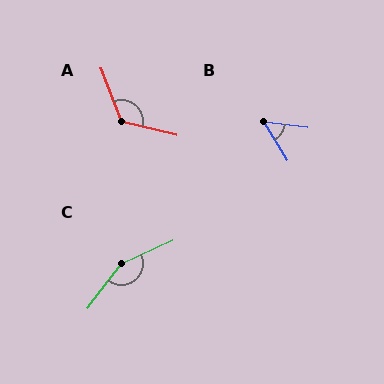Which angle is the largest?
C, at approximately 151 degrees.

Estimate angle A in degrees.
Approximately 125 degrees.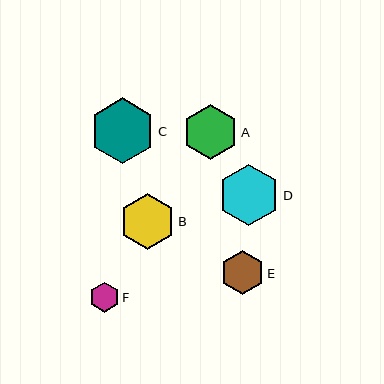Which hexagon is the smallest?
Hexagon F is the smallest with a size of approximately 30 pixels.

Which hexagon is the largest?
Hexagon C is the largest with a size of approximately 65 pixels.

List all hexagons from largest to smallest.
From largest to smallest: C, D, B, A, E, F.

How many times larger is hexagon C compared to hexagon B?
Hexagon C is approximately 1.2 times the size of hexagon B.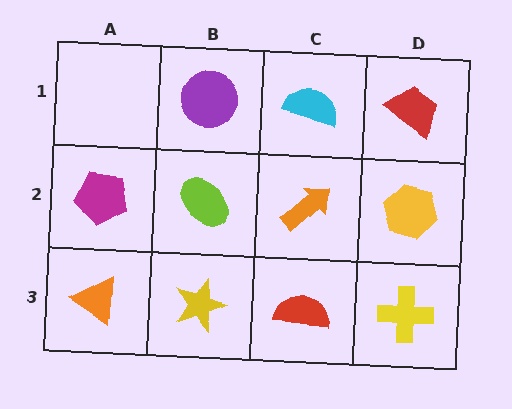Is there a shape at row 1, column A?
No, that cell is empty.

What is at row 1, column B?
A purple circle.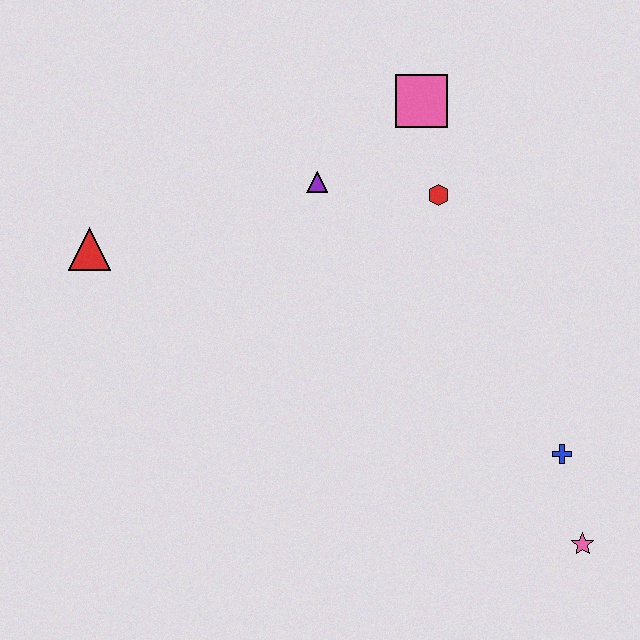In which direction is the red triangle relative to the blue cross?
The red triangle is to the left of the blue cross.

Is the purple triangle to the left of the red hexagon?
Yes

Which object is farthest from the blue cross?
The red triangle is farthest from the blue cross.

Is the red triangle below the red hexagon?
Yes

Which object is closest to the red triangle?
The purple triangle is closest to the red triangle.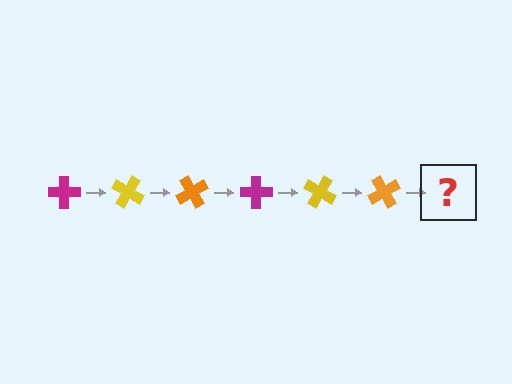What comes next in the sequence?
The next element should be a magenta cross, rotated 180 degrees from the start.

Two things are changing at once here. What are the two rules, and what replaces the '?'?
The two rules are that it rotates 30 degrees each step and the color cycles through magenta, yellow, and orange. The '?' should be a magenta cross, rotated 180 degrees from the start.